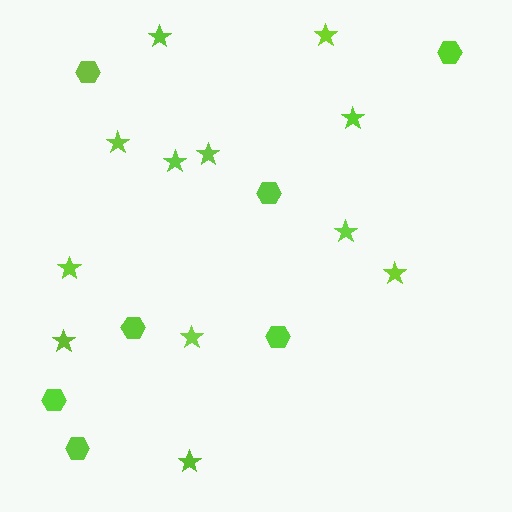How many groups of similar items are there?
There are 2 groups: one group of stars (12) and one group of hexagons (7).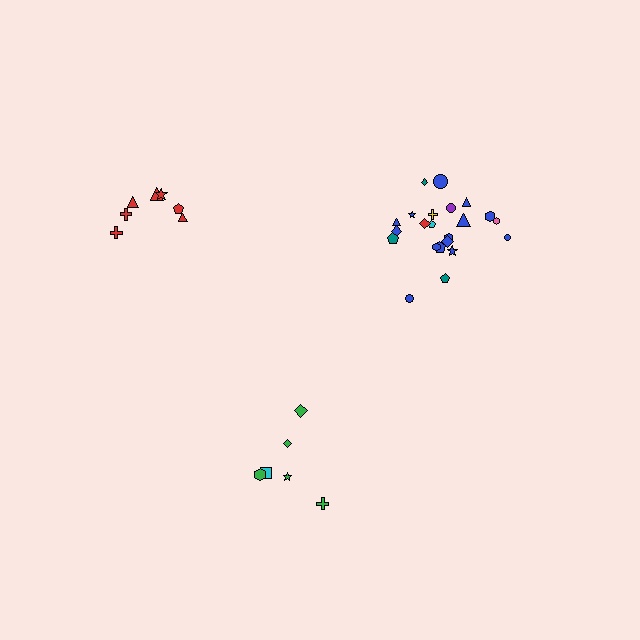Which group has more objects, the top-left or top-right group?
The top-right group.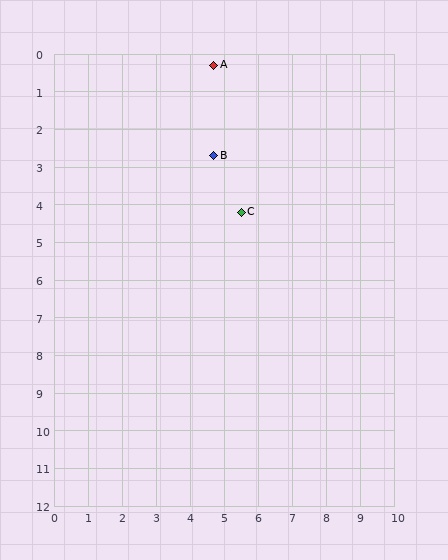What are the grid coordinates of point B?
Point B is at approximately (4.7, 2.7).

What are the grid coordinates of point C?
Point C is at approximately (5.5, 4.2).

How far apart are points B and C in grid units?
Points B and C are about 1.7 grid units apart.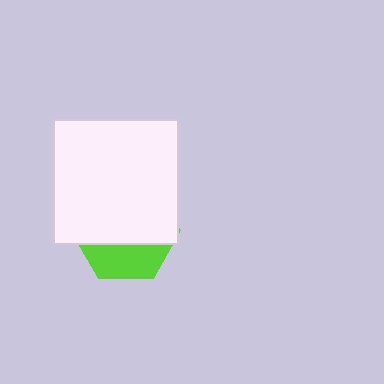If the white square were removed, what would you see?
You would see the complete lime hexagon.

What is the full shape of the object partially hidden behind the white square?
The partially hidden object is a lime hexagon.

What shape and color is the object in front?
The object in front is a white square.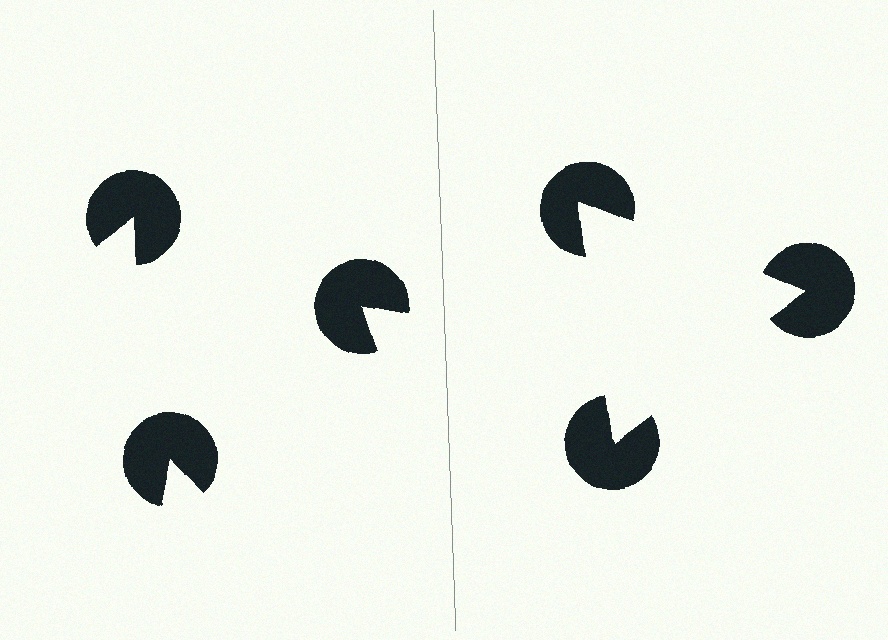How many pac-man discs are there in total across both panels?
6 — 3 on each side.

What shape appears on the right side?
An illusory triangle.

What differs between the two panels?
The pac-man discs are positioned identically on both sides; only the wedge orientations differ. On the right they align to a triangle; on the left they are misaligned.